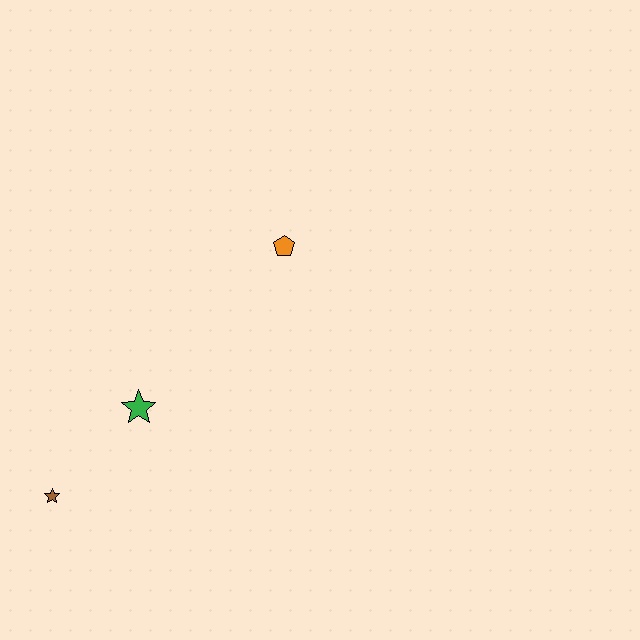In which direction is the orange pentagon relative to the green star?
The orange pentagon is above the green star.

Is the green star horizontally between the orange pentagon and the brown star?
Yes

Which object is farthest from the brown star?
The orange pentagon is farthest from the brown star.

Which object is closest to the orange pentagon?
The green star is closest to the orange pentagon.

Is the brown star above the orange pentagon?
No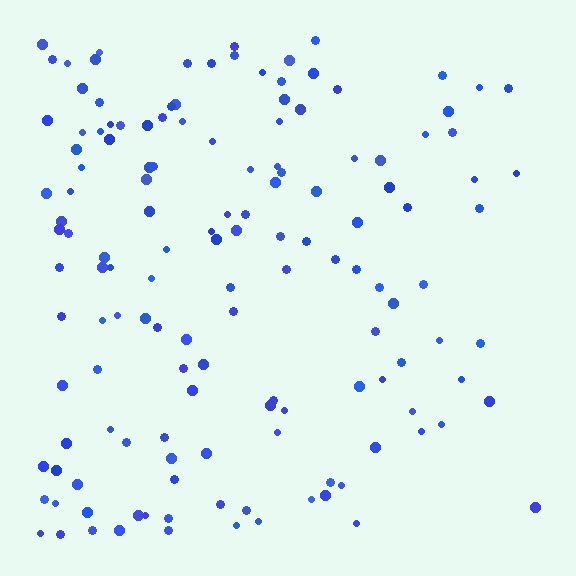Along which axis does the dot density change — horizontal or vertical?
Horizontal.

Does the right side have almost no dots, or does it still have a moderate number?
Still a moderate number, just noticeably fewer than the left.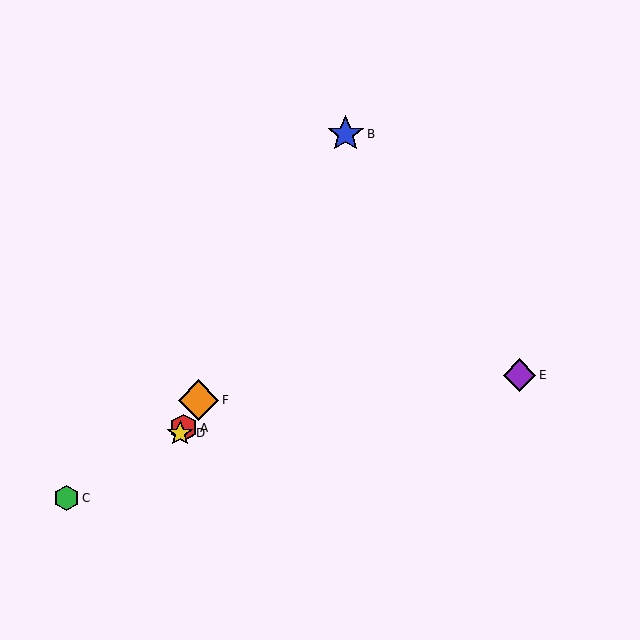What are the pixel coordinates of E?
Object E is at (520, 375).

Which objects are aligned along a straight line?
Objects A, B, D, F are aligned along a straight line.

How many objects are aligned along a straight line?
4 objects (A, B, D, F) are aligned along a straight line.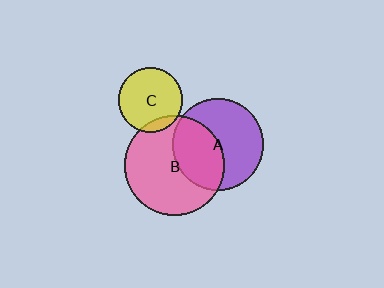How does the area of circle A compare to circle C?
Approximately 2.0 times.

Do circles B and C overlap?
Yes.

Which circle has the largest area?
Circle B (pink).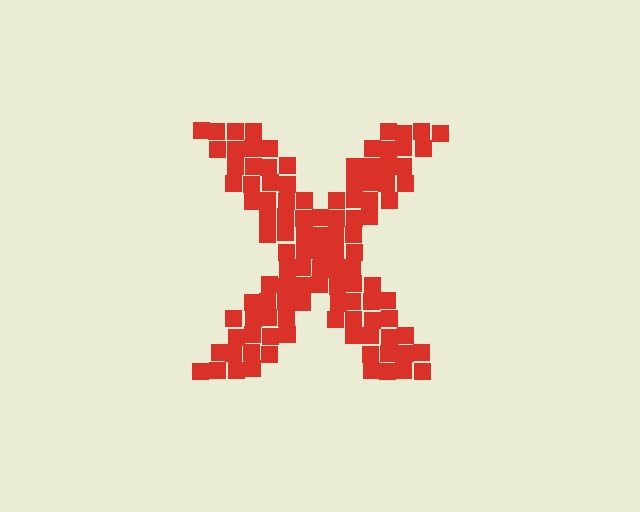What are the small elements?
The small elements are squares.